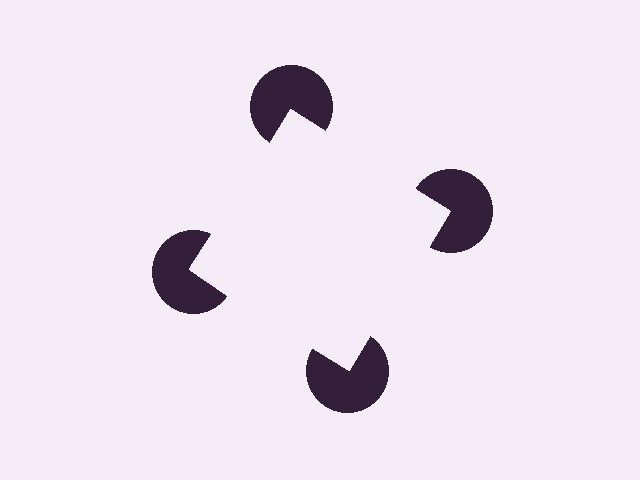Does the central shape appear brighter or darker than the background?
It typically appears slightly brighter than the background, even though no actual brightness change is drawn.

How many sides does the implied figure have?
4 sides.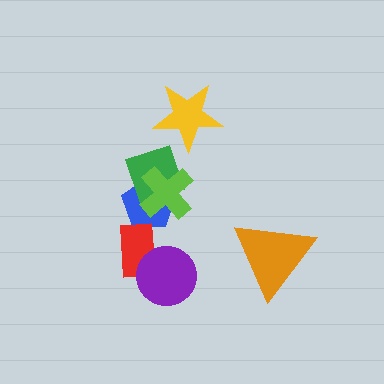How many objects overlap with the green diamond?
2 objects overlap with the green diamond.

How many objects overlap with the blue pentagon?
3 objects overlap with the blue pentagon.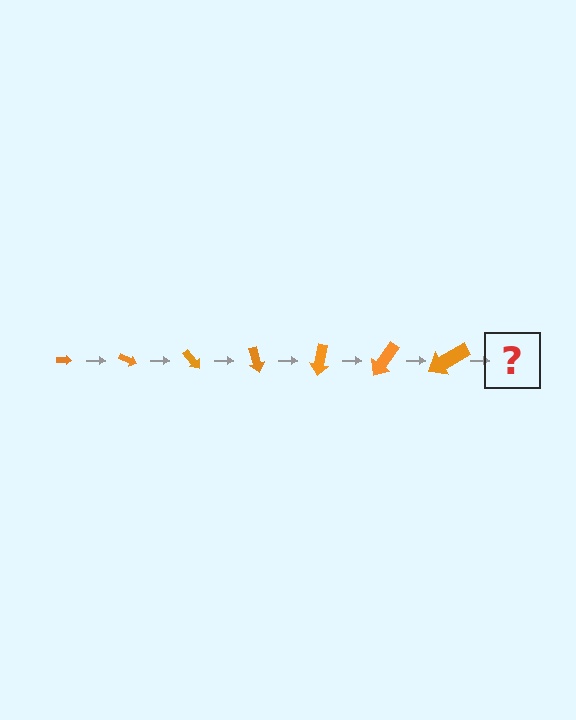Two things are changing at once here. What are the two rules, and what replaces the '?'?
The two rules are that the arrow grows larger each step and it rotates 25 degrees each step. The '?' should be an arrow, larger than the previous one and rotated 175 degrees from the start.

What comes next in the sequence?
The next element should be an arrow, larger than the previous one and rotated 175 degrees from the start.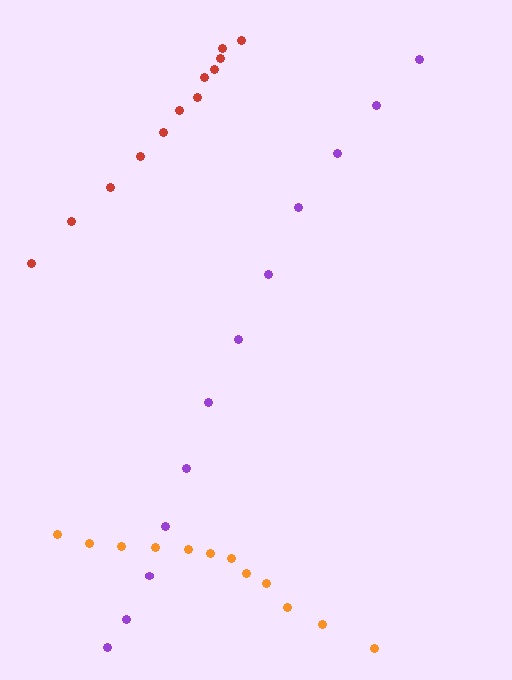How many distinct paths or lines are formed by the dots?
There are 3 distinct paths.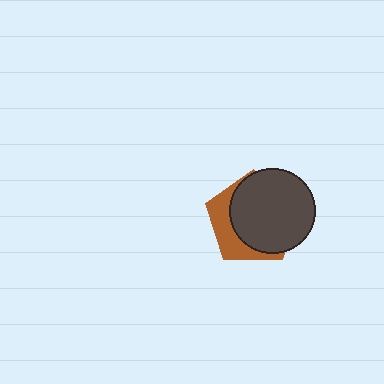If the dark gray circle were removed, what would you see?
You would see the complete brown pentagon.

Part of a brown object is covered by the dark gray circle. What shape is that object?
It is a pentagon.